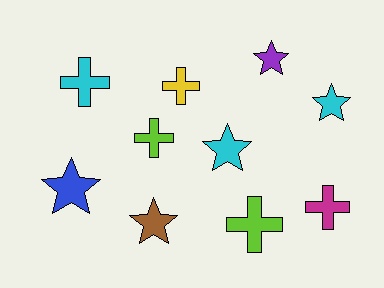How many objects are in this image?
There are 10 objects.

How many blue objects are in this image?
There is 1 blue object.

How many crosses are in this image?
There are 5 crosses.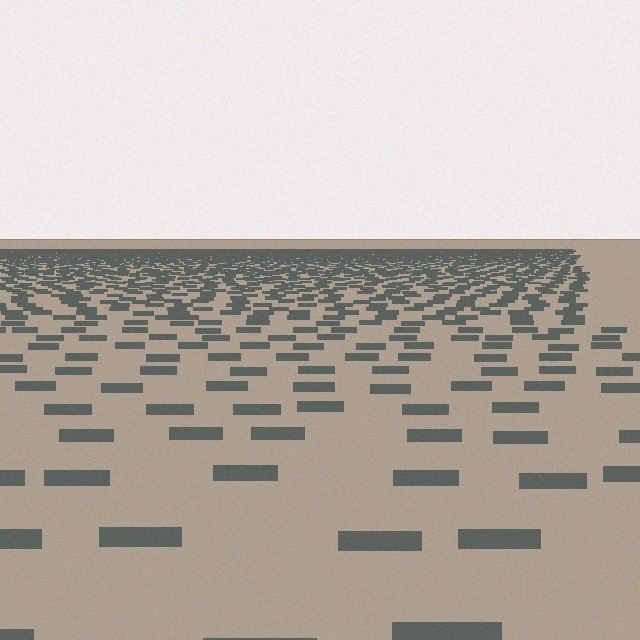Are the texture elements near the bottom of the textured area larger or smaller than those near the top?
Larger. Near the bottom, elements are closer to the viewer and appear at a bigger on-screen size.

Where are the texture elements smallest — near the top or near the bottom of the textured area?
Near the top.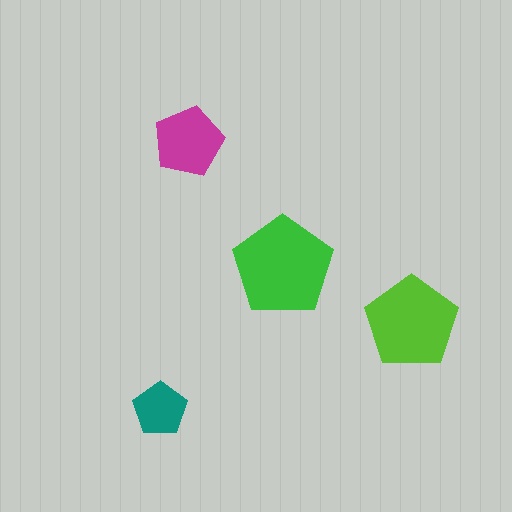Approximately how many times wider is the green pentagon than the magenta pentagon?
About 1.5 times wider.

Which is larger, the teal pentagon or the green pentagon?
The green one.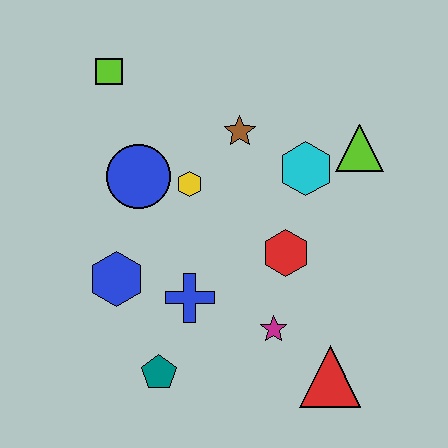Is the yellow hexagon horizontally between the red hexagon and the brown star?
No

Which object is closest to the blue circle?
The yellow hexagon is closest to the blue circle.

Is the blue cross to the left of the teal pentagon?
No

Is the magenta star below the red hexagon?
Yes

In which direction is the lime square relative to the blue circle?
The lime square is above the blue circle.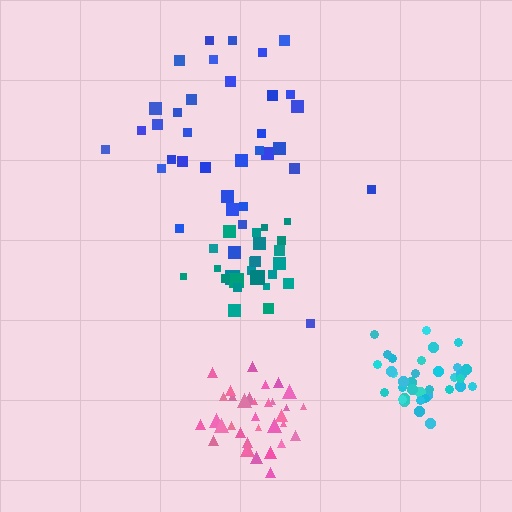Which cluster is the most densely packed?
Pink.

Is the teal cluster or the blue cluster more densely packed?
Teal.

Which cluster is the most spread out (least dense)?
Blue.